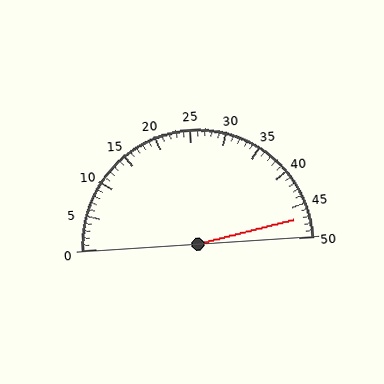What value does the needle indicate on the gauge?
The needle indicates approximately 47.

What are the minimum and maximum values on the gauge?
The gauge ranges from 0 to 50.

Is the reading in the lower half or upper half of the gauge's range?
The reading is in the upper half of the range (0 to 50).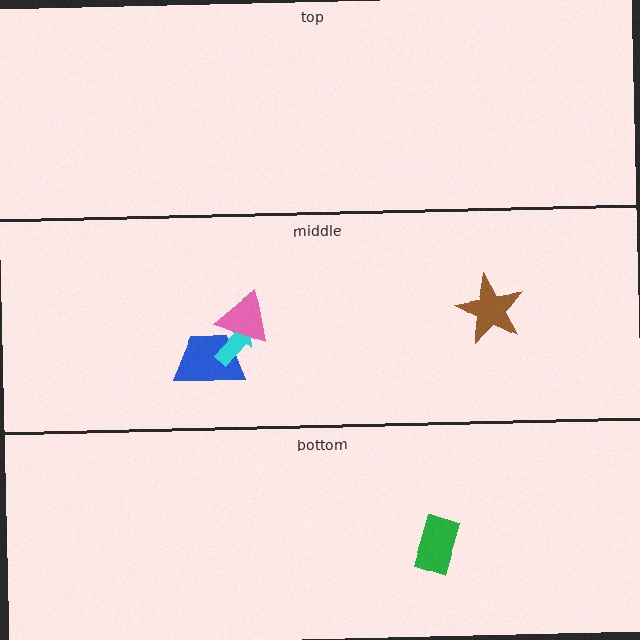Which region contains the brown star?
The middle region.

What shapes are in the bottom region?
The green rectangle.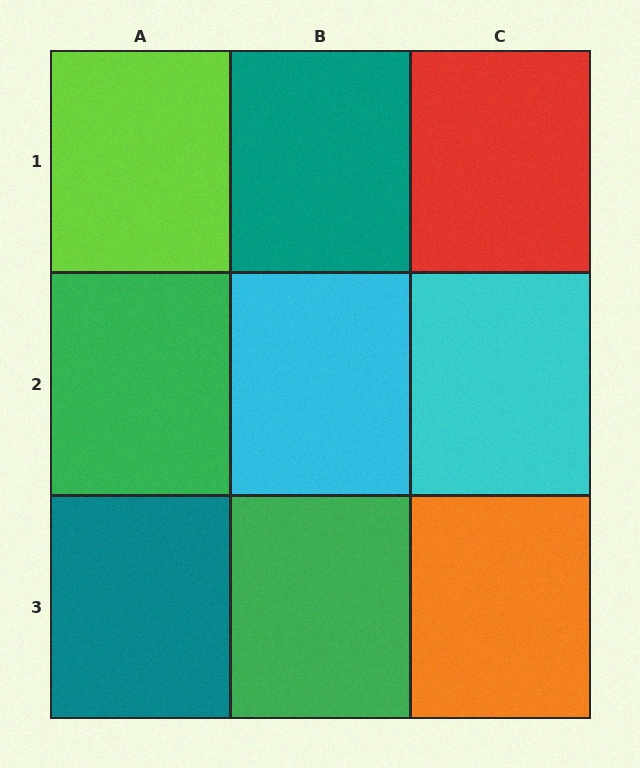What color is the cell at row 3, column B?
Green.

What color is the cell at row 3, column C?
Orange.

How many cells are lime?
1 cell is lime.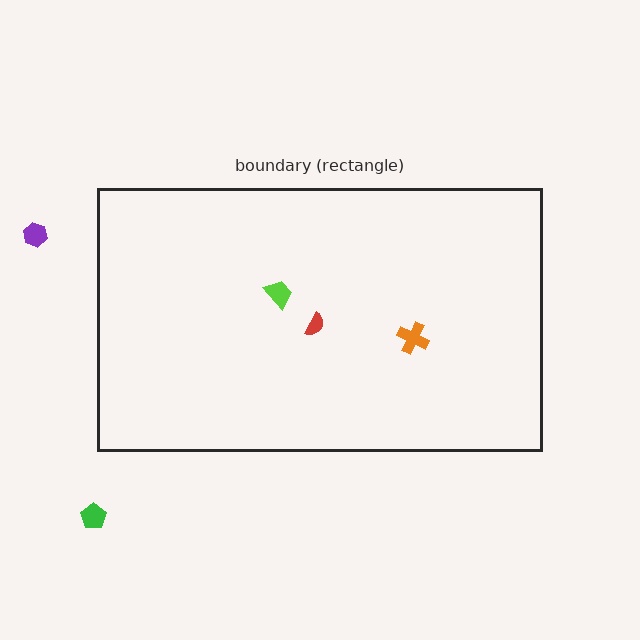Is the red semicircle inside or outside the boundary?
Inside.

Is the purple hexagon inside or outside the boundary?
Outside.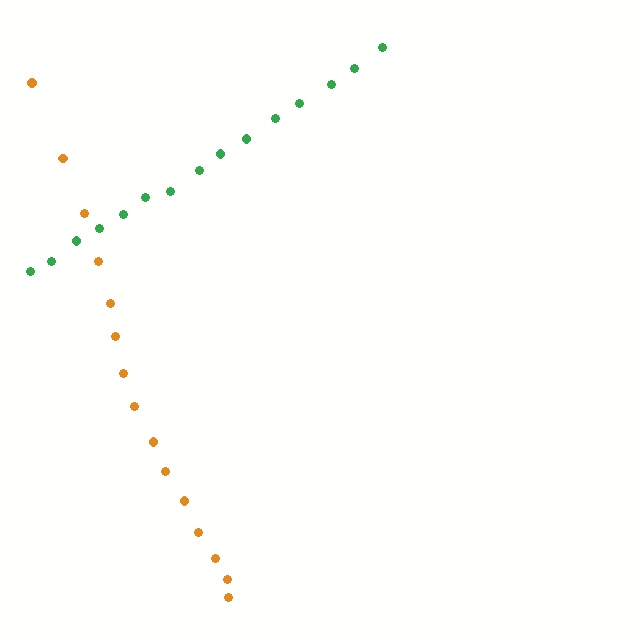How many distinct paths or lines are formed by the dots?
There are 2 distinct paths.